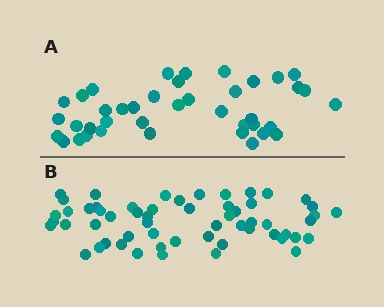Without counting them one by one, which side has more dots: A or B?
Region B (the bottom region) has more dots.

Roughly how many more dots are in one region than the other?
Region B has approximately 20 more dots than region A.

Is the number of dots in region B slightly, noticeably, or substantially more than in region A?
Region B has substantially more. The ratio is roughly 1.4 to 1.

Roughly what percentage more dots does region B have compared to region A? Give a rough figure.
About 45% more.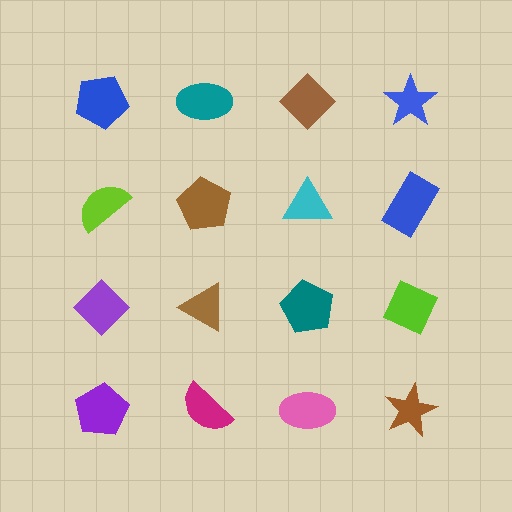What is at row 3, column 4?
A lime diamond.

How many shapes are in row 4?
4 shapes.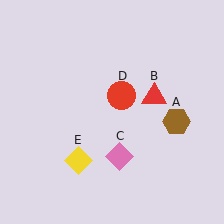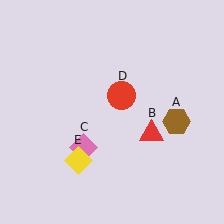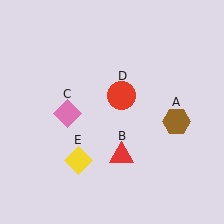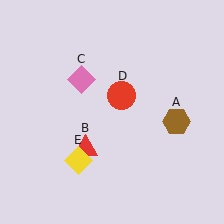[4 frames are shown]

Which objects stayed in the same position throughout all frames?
Brown hexagon (object A) and red circle (object D) and yellow diamond (object E) remained stationary.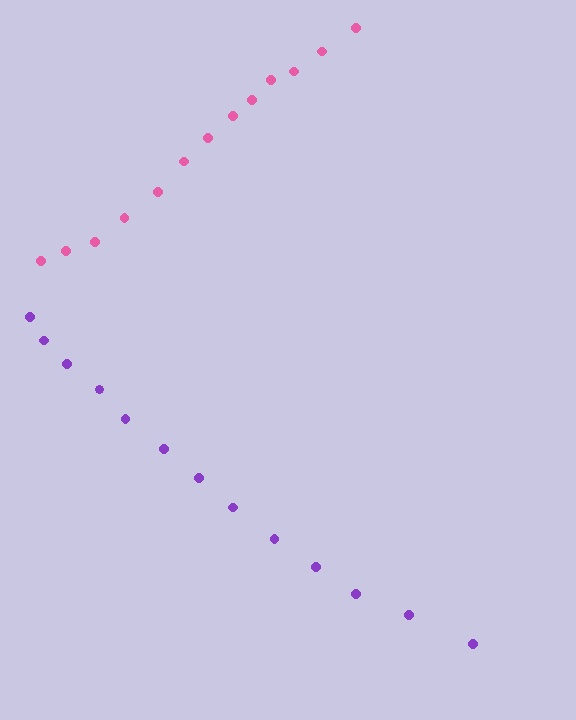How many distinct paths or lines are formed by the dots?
There are 2 distinct paths.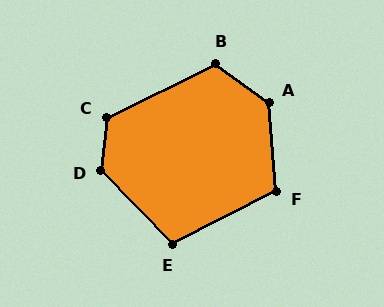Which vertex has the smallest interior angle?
E, at approximately 107 degrees.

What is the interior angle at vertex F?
Approximately 112 degrees (obtuse).